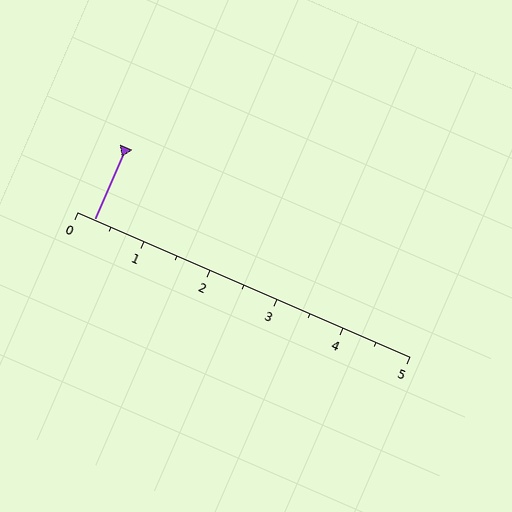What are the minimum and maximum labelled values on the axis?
The axis runs from 0 to 5.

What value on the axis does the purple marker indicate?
The marker indicates approximately 0.2.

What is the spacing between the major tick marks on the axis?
The major ticks are spaced 1 apart.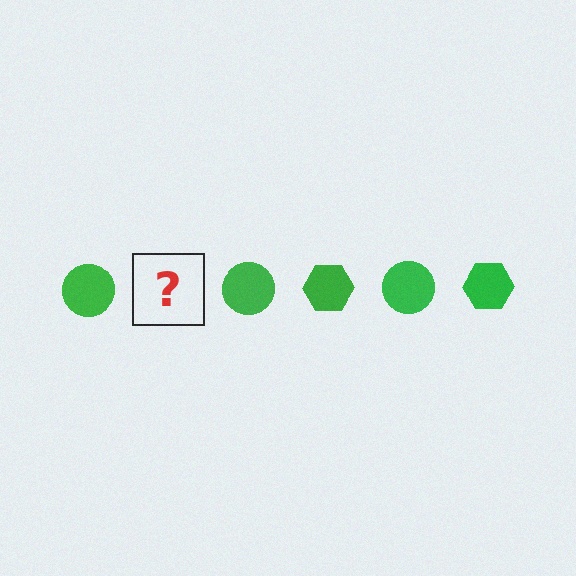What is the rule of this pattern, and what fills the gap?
The rule is that the pattern cycles through circle, hexagon shapes in green. The gap should be filled with a green hexagon.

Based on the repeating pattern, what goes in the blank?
The blank should be a green hexagon.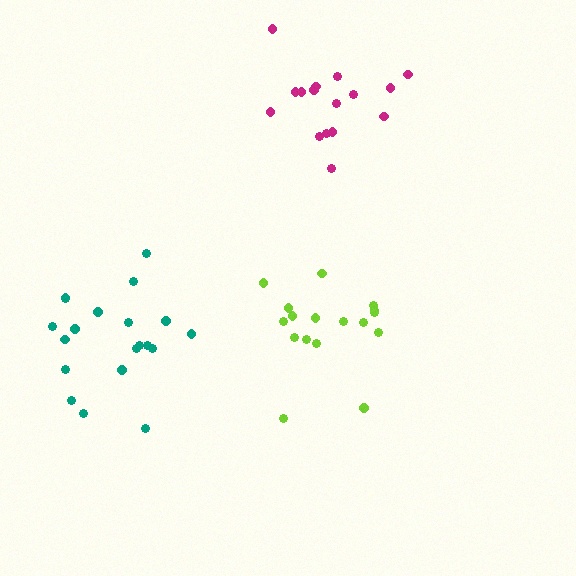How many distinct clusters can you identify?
There are 3 distinct clusters.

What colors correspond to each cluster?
The clusters are colored: lime, magenta, teal.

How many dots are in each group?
Group 1: 17 dots, Group 2: 16 dots, Group 3: 20 dots (53 total).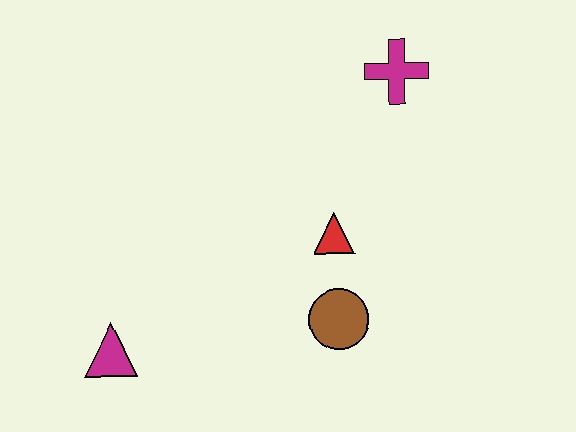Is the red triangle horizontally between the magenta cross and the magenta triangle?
Yes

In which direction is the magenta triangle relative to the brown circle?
The magenta triangle is to the left of the brown circle.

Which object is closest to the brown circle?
The red triangle is closest to the brown circle.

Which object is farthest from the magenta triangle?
The magenta cross is farthest from the magenta triangle.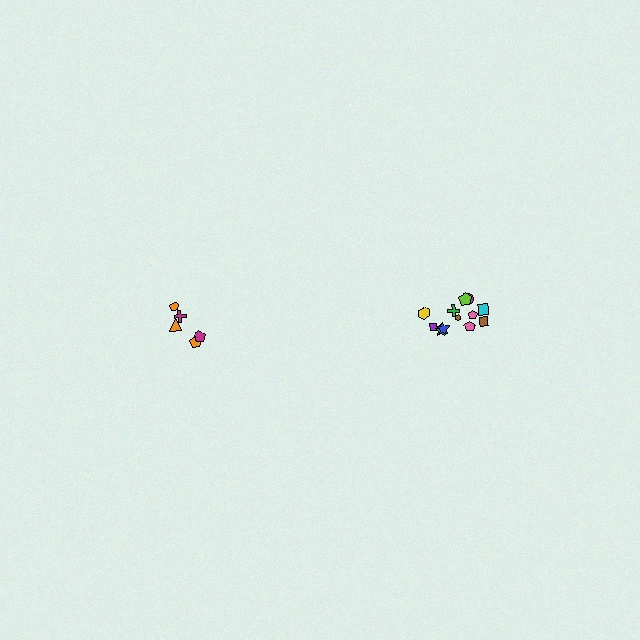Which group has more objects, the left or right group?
The right group.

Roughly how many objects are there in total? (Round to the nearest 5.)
Roughly 15 objects in total.